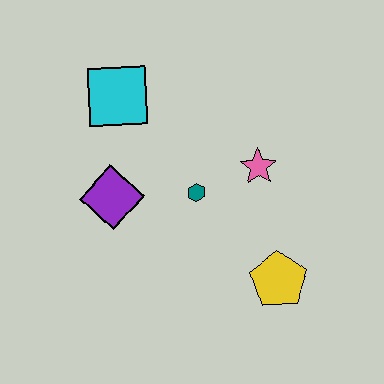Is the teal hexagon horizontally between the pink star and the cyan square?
Yes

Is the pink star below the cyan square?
Yes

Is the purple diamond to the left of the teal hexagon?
Yes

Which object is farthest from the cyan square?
The yellow pentagon is farthest from the cyan square.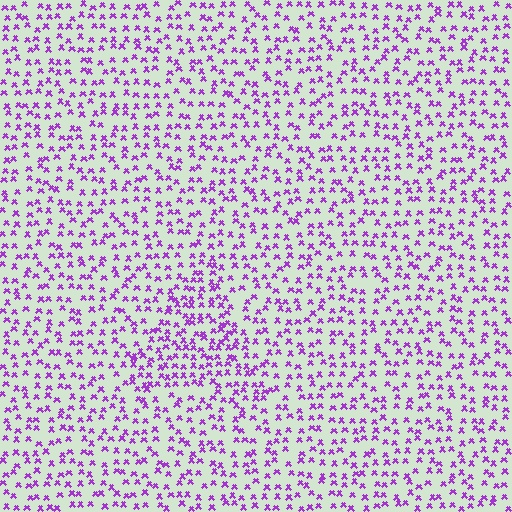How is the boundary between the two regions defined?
The boundary is defined by a change in element density (approximately 1.6x ratio). All elements are the same color, size, and shape.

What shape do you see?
I see a triangle.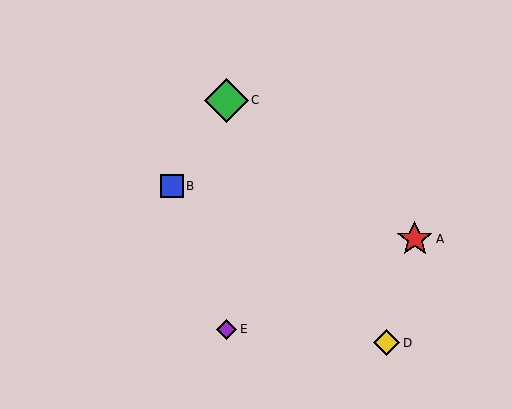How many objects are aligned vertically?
2 objects (C, E) are aligned vertically.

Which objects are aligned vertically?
Objects C, E are aligned vertically.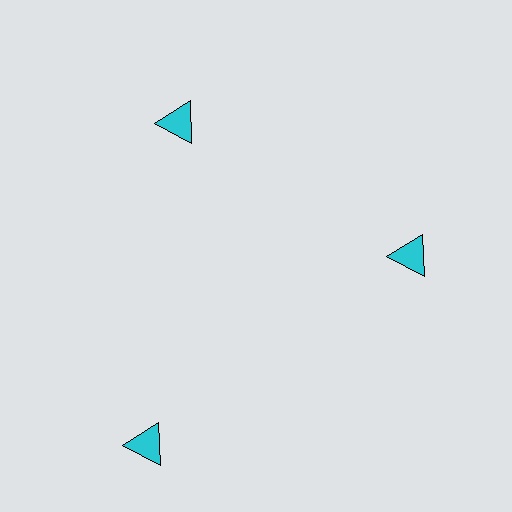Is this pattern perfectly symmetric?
No. The 3 cyan triangles are arranged in a ring, but one element near the 7 o'clock position is pushed outward from the center, breaking the 3-fold rotational symmetry.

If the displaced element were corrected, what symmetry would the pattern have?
It would have 3-fold rotational symmetry — the pattern would map onto itself every 120 degrees.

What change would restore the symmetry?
The symmetry would be restored by moving it inward, back onto the ring so that all 3 triangles sit at equal angles and equal distance from the center.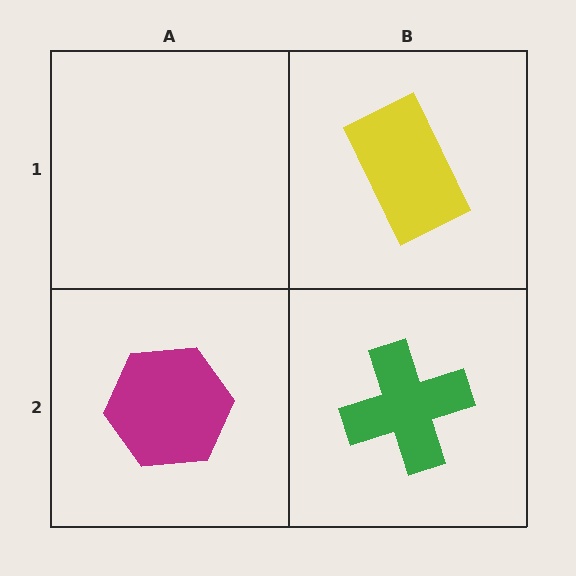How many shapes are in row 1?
1 shape.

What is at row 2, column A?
A magenta hexagon.